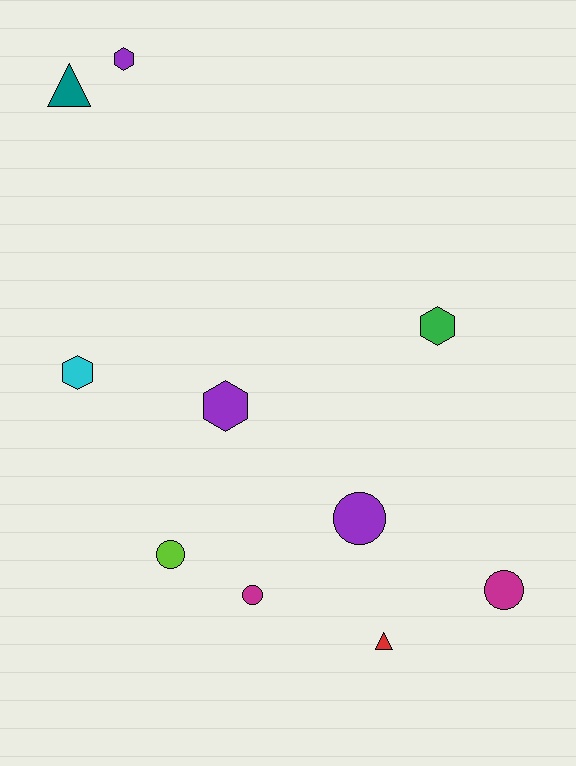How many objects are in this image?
There are 10 objects.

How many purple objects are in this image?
There are 3 purple objects.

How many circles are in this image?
There are 4 circles.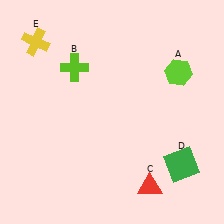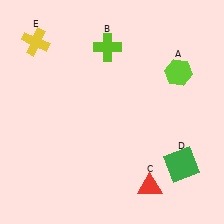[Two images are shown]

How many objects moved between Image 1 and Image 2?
1 object moved between the two images.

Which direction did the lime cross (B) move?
The lime cross (B) moved right.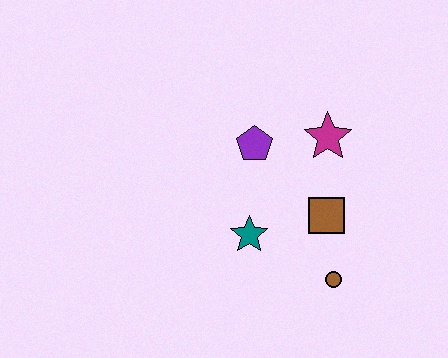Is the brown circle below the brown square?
Yes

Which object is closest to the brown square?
The brown circle is closest to the brown square.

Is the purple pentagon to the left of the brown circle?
Yes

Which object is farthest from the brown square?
The purple pentagon is farthest from the brown square.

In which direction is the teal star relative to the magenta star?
The teal star is below the magenta star.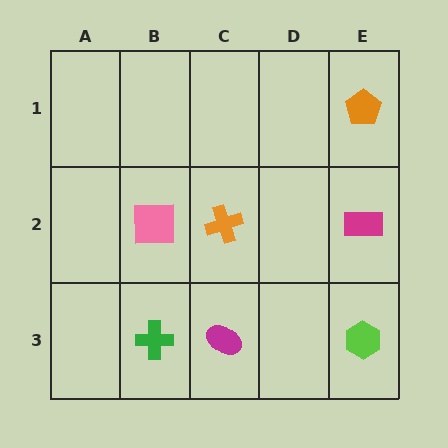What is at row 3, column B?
A green cross.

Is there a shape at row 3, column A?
No, that cell is empty.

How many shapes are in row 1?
1 shape.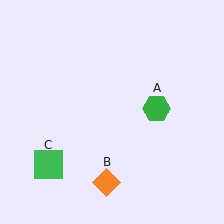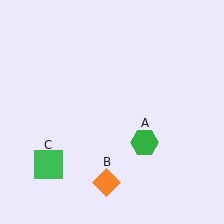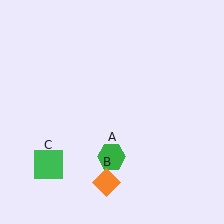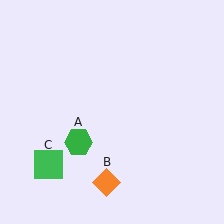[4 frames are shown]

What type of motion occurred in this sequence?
The green hexagon (object A) rotated clockwise around the center of the scene.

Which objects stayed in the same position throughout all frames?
Orange diamond (object B) and green square (object C) remained stationary.